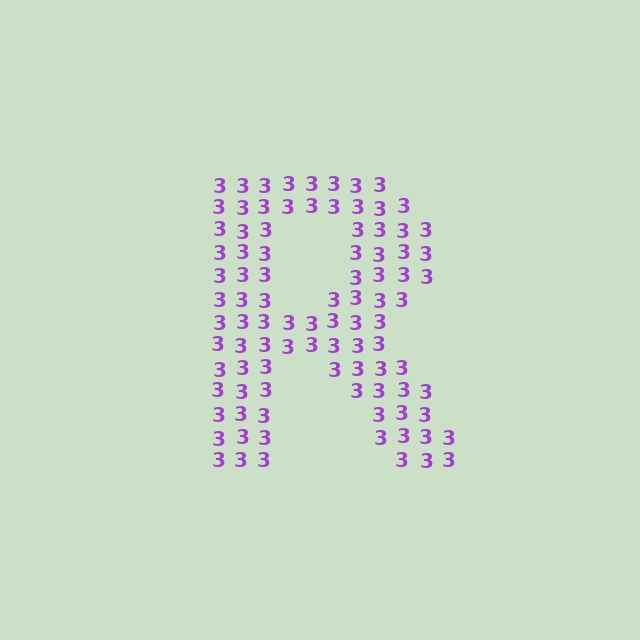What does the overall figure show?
The overall figure shows the letter R.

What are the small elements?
The small elements are digit 3's.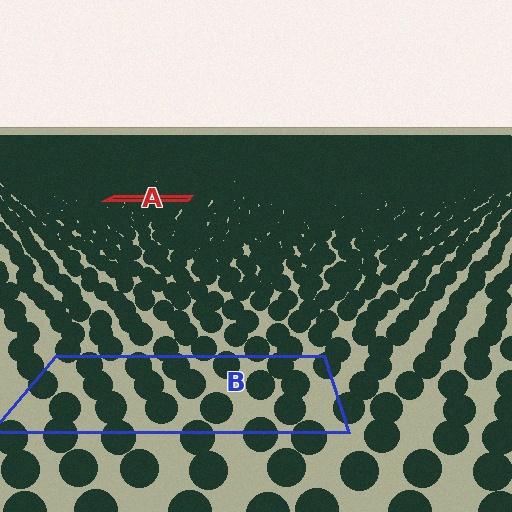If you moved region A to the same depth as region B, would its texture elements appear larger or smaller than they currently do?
They would appear larger. At a closer depth, the same texture elements are projected at a bigger on-screen size.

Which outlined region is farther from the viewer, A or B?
Region A is farther from the viewer — the texture elements inside it appear smaller and more densely packed.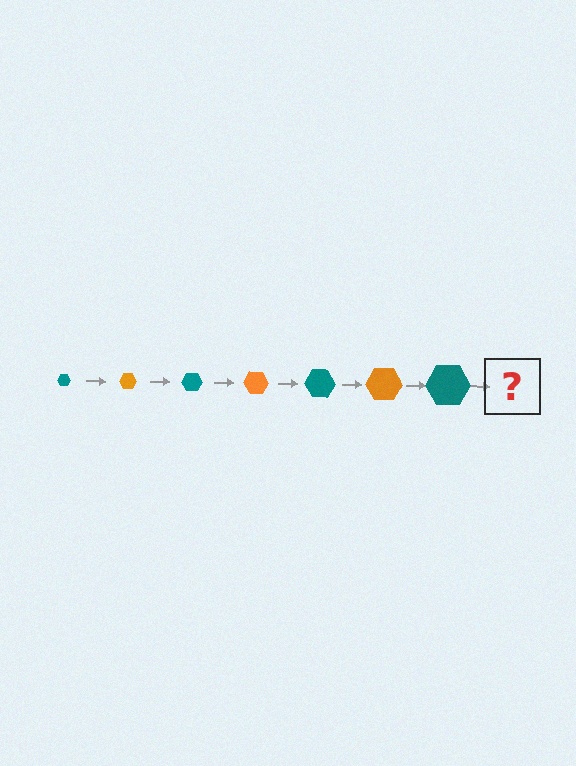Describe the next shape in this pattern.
It should be an orange hexagon, larger than the previous one.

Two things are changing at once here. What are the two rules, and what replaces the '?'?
The two rules are that the hexagon grows larger each step and the color cycles through teal and orange. The '?' should be an orange hexagon, larger than the previous one.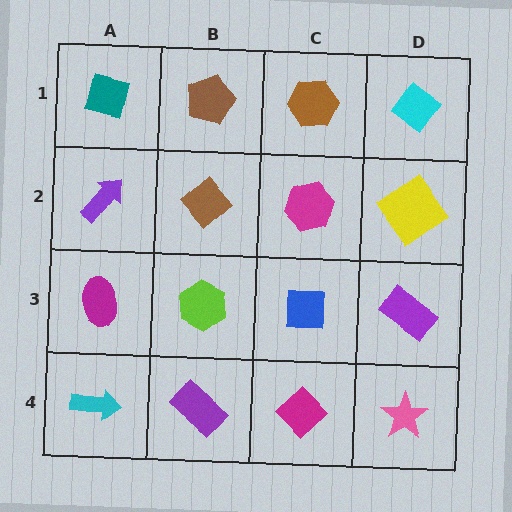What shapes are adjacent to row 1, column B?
A brown diamond (row 2, column B), a teal square (row 1, column A), a brown hexagon (row 1, column C).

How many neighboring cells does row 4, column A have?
2.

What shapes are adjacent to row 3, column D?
A yellow diamond (row 2, column D), a pink star (row 4, column D), a blue square (row 3, column C).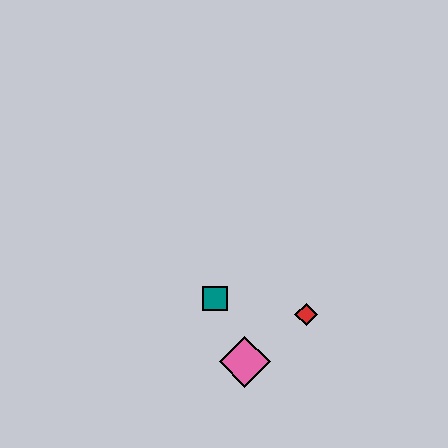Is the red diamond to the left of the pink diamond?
No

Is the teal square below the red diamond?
No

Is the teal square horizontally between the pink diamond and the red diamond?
No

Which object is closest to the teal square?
The pink diamond is closest to the teal square.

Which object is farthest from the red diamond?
The teal square is farthest from the red diamond.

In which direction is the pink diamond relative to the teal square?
The pink diamond is below the teal square.